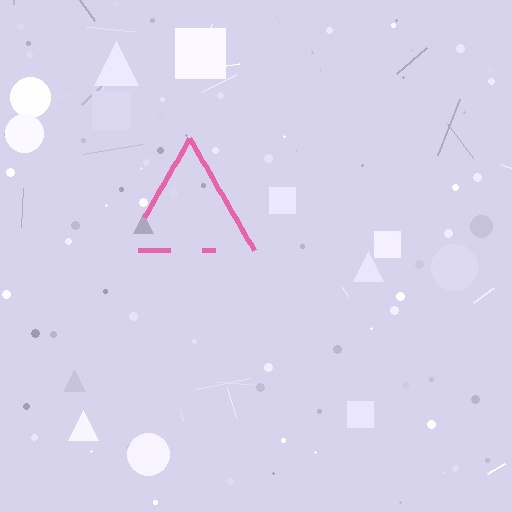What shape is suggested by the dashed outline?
The dashed outline suggests a triangle.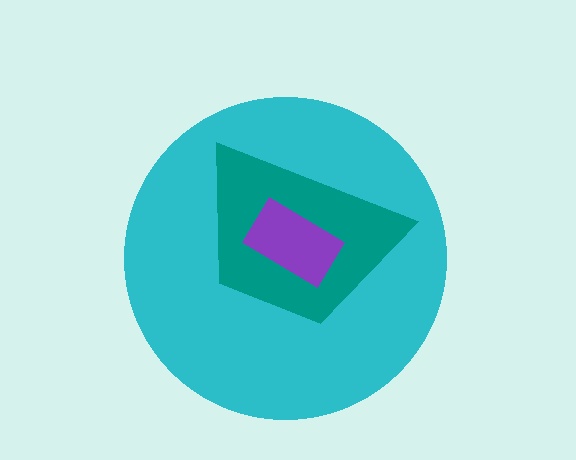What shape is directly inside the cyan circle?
The teal trapezoid.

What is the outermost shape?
The cyan circle.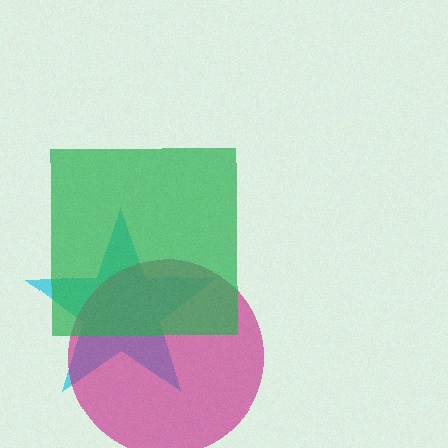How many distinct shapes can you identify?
There are 3 distinct shapes: a cyan star, a magenta circle, a green square.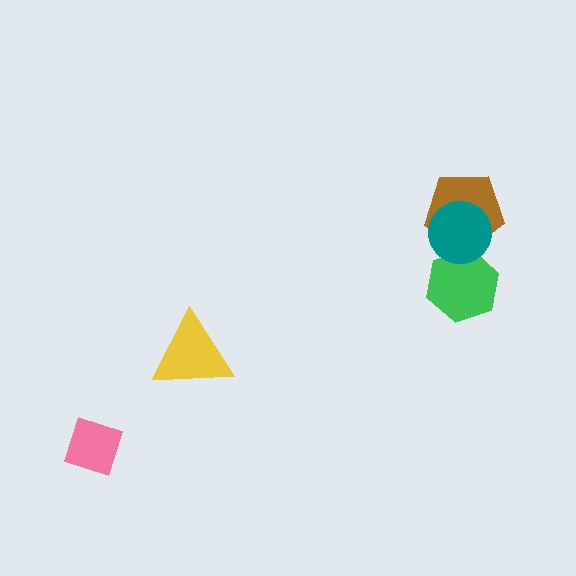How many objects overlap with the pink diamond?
0 objects overlap with the pink diamond.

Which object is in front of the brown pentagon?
The teal circle is in front of the brown pentagon.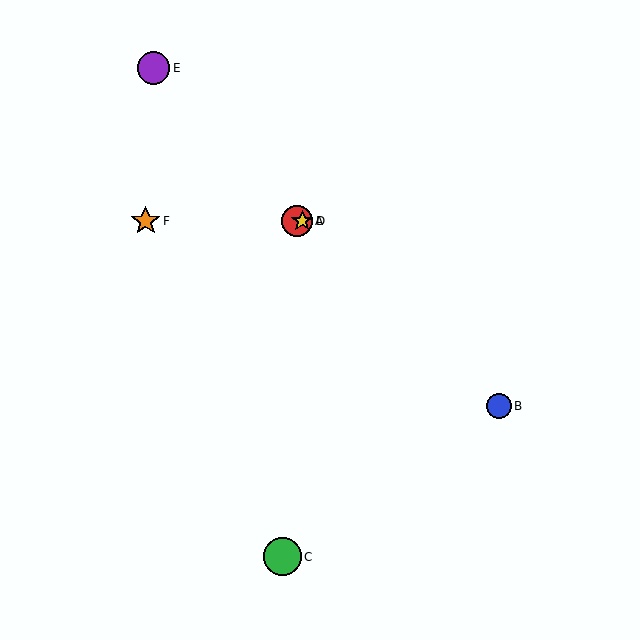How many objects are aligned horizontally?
3 objects (A, D, F) are aligned horizontally.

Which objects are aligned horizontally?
Objects A, D, F are aligned horizontally.